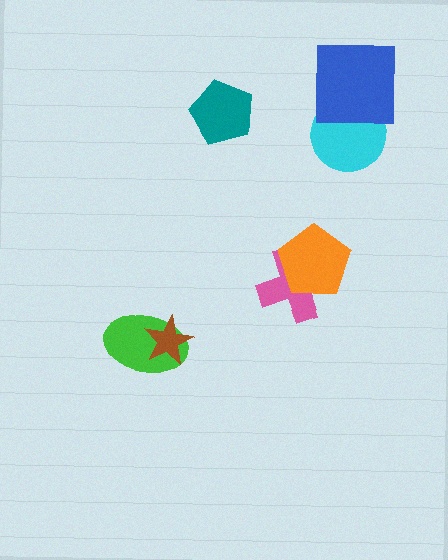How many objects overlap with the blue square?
1 object overlaps with the blue square.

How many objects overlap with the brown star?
1 object overlaps with the brown star.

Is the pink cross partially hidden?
Yes, it is partially covered by another shape.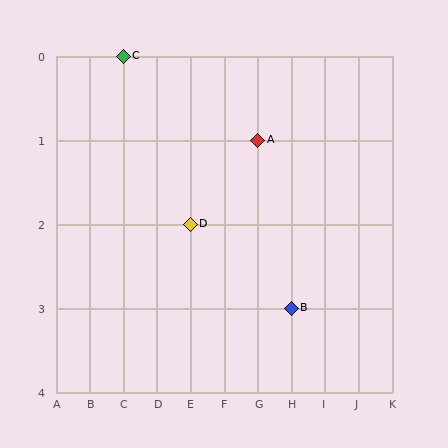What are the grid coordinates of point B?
Point B is at grid coordinates (H, 3).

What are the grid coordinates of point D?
Point D is at grid coordinates (E, 2).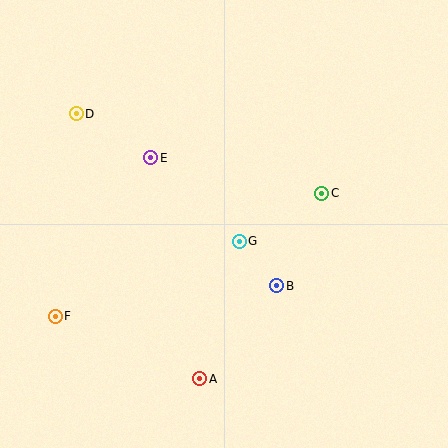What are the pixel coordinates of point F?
Point F is at (55, 316).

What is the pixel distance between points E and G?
The distance between E and G is 122 pixels.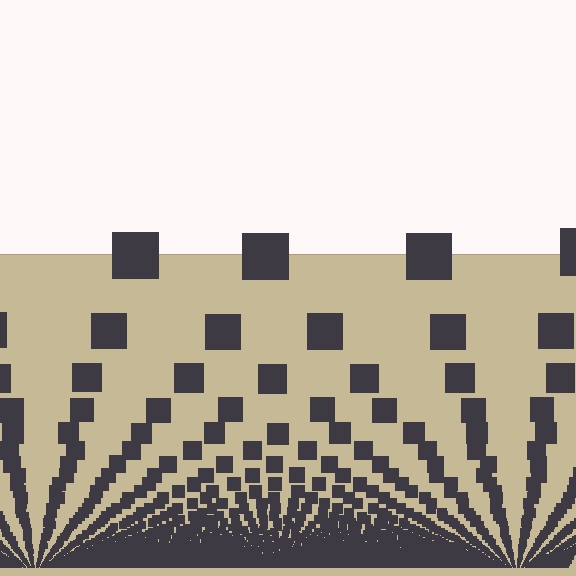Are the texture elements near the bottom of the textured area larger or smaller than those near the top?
Smaller. The gradient is inverted — elements near the bottom are smaller and denser.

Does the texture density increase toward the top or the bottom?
Density increases toward the bottom.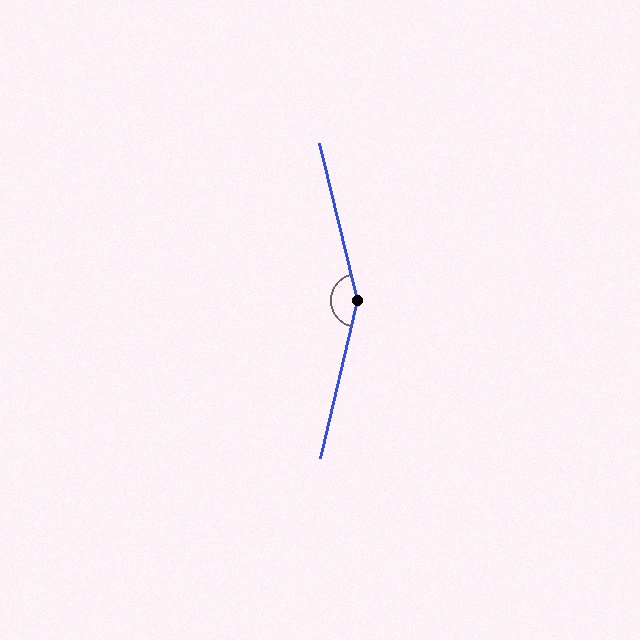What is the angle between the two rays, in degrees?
Approximately 153 degrees.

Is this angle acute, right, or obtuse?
It is obtuse.